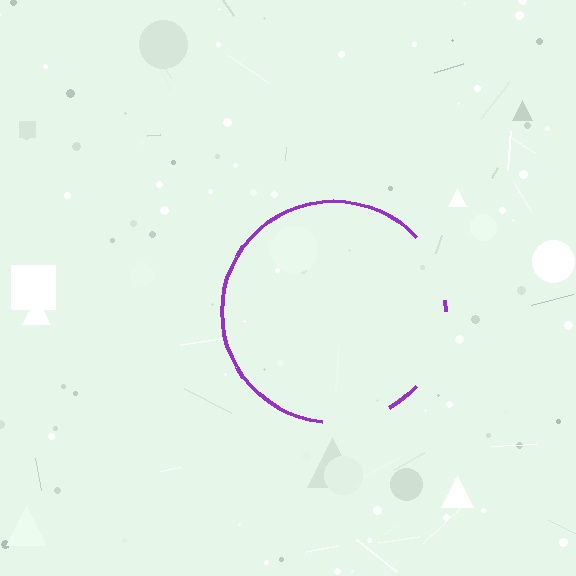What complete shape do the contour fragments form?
The contour fragments form a circle.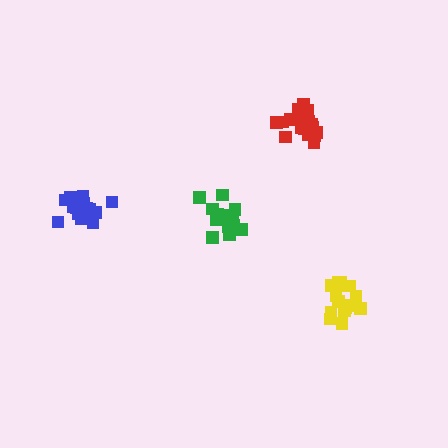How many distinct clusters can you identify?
There are 4 distinct clusters.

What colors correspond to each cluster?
The clusters are colored: green, blue, red, yellow.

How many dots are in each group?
Group 1: 16 dots, Group 2: 18 dots, Group 3: 19 dots, Group 4: 16 dots (69 total).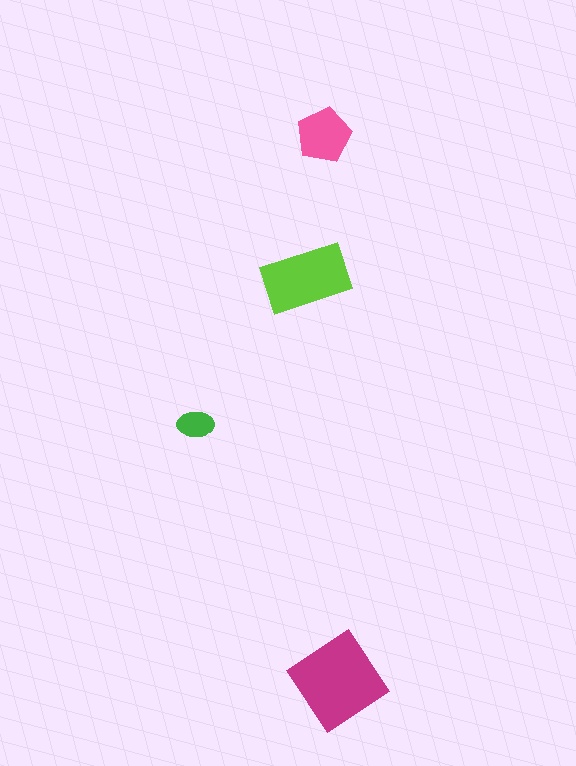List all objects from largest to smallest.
The magenta diamond, the lime rectangle, the pink pentagon, the green ellipse.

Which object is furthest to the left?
The green ellipse is leftmost.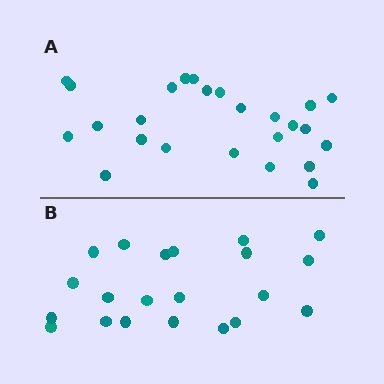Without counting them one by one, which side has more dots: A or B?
Region A (the top region) has more dots.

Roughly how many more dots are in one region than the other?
Region A has about 4 more dots than region B.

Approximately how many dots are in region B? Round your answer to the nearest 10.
About 20 dots. (The exact count is 21, which rounds to 20.)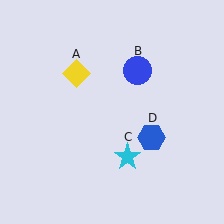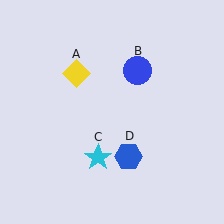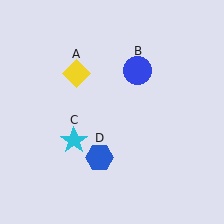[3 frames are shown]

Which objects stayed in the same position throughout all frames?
Yellow diamond (object A) and blue circle (object B) remained stationary.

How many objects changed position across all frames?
2 objects changed position: cyan star (object C), blue hexagon (object D).